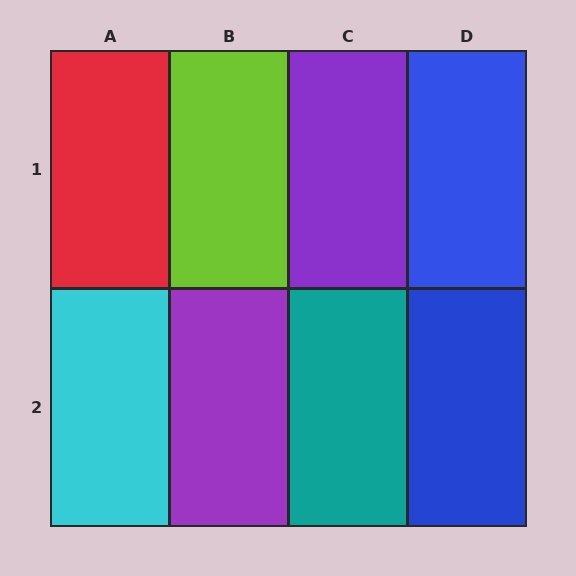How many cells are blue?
2 cells are blue.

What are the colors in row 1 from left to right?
Red, lime, purple, blue.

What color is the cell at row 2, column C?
Teal.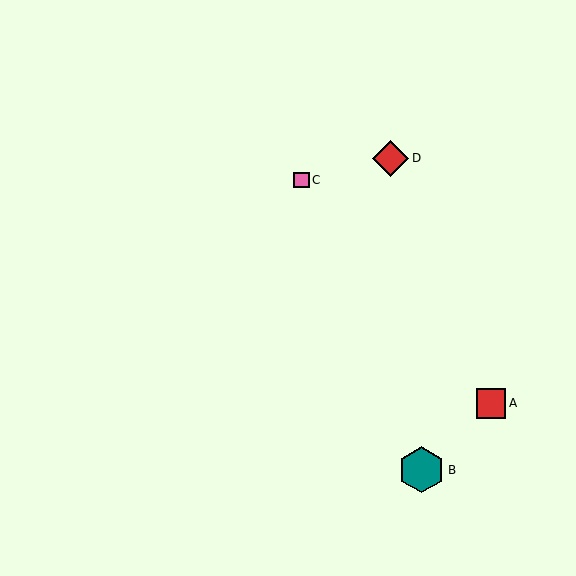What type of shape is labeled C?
Shape C is a pink square.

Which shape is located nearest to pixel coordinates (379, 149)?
The red diamond (labeled D) at (391, 158) is nearest to that location.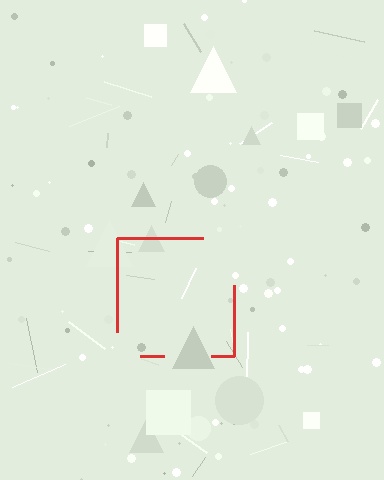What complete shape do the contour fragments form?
The contour fragments form a square.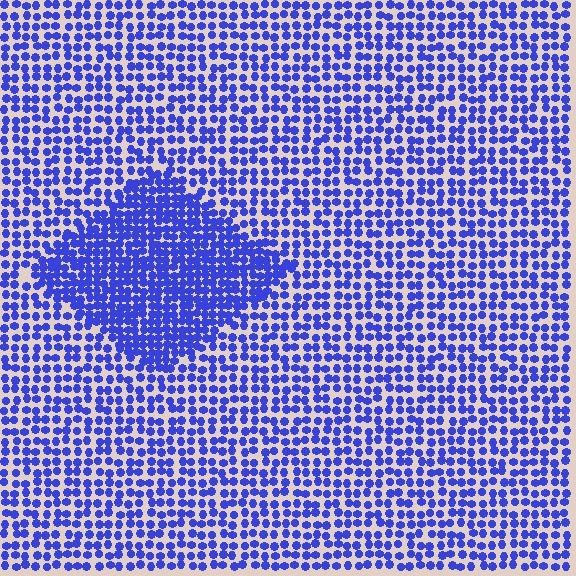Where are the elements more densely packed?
The elements are more densely packed inside the diamond boundary.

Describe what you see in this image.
The image contains small blue elements arranged at two different densities. A diamond-shaped region is visible where the elements are more densely packed than the surrounding area.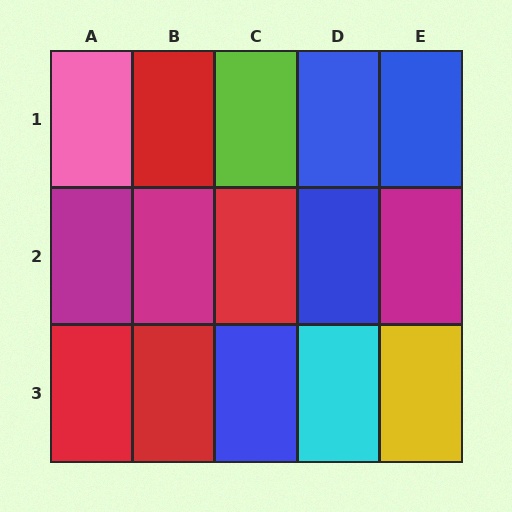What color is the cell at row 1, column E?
Blue.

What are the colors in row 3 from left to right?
Red, red, blue, cyan, yellow.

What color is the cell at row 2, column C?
Red.